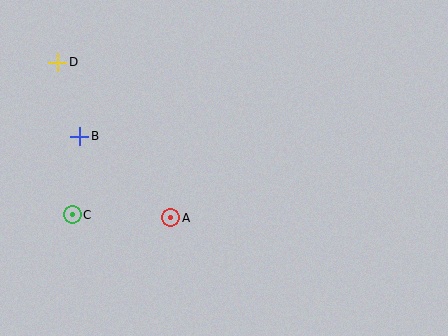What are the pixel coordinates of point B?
Point B is at (80, 136).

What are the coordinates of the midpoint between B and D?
The midpoint between B and D is at (69, 99).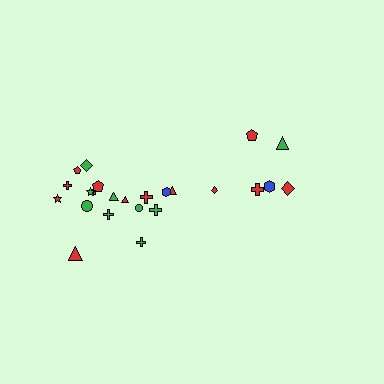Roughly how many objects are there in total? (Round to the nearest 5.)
Roughly 25 objects in total.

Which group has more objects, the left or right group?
The left group.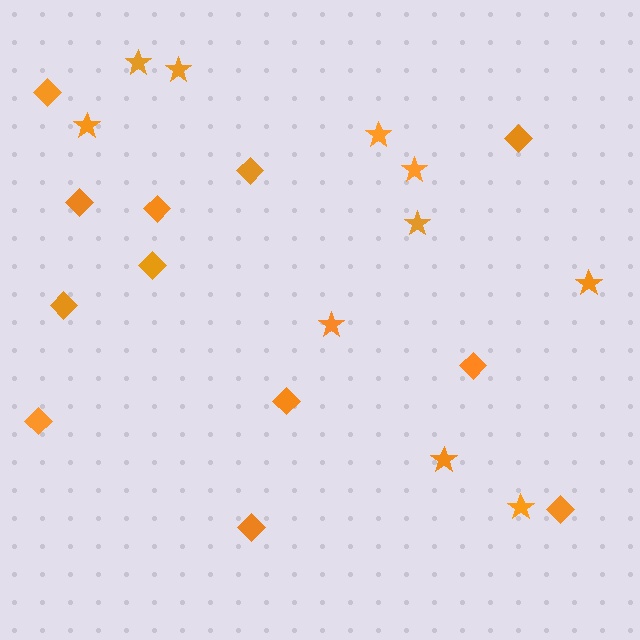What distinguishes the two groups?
There are 2 groups: one group of diamonds (12) and one group of stars (10).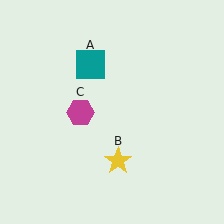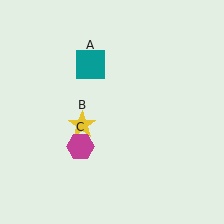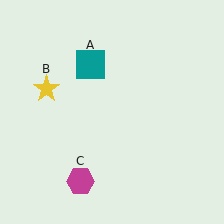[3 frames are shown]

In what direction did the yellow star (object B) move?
The yellow star (object B) moved up and to the left.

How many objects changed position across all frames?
2 objects changed position: yellow star (object B), magenta hexagon (object C).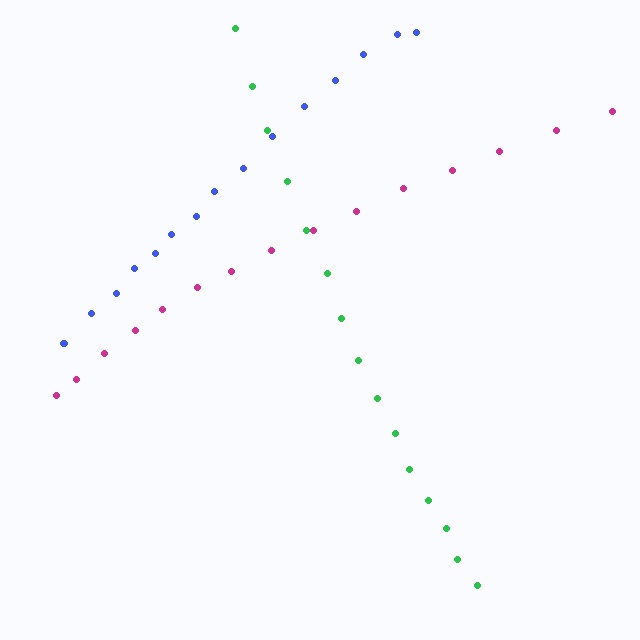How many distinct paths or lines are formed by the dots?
There are 3 distinct paths.